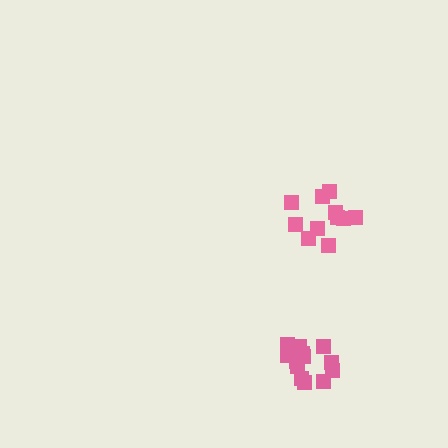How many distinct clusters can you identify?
There are 2 distinct clusters.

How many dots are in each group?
Group 1: 13 dots, Group 2: 11 dots (24 total).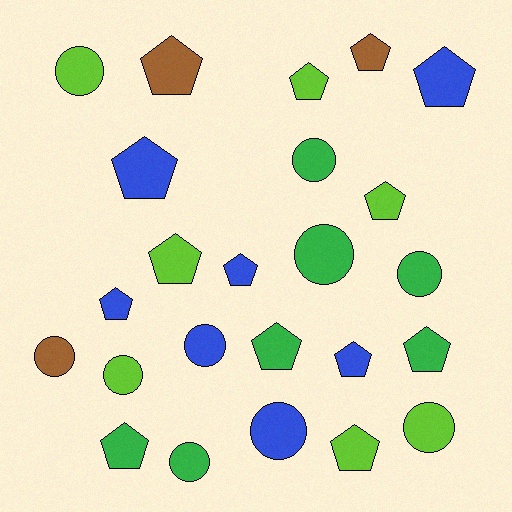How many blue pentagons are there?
There are 5 blue pentagons.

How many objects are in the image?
There are 24 objects.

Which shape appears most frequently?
Pentagon, with 14 objects.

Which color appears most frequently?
Blue, with 7 objects.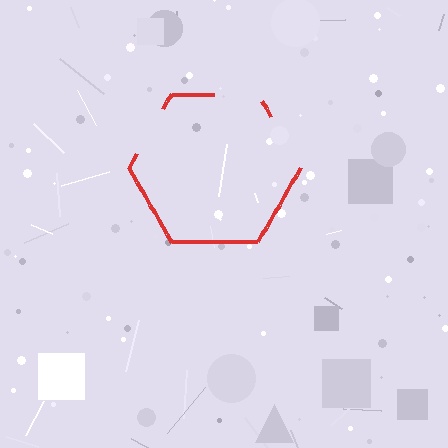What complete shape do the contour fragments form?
The contour fragments form a hexagon.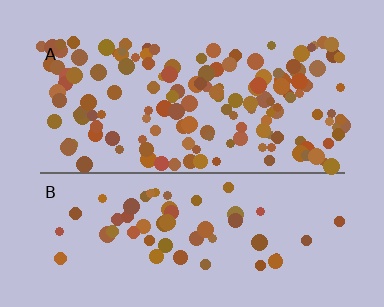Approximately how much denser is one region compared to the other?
Approximately 2.6× — region A over region B.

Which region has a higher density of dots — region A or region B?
A (the top).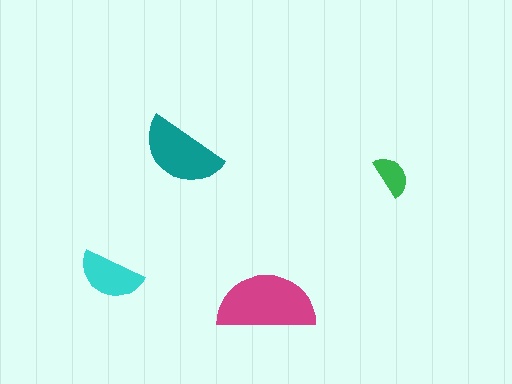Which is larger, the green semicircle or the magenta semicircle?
The magenta one.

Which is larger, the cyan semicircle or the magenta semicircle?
The magenta one.